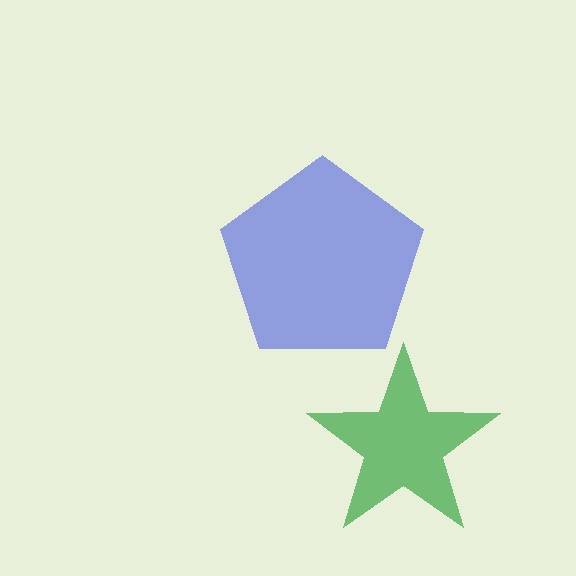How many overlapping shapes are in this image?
There are 2 overlapping shapes in the image.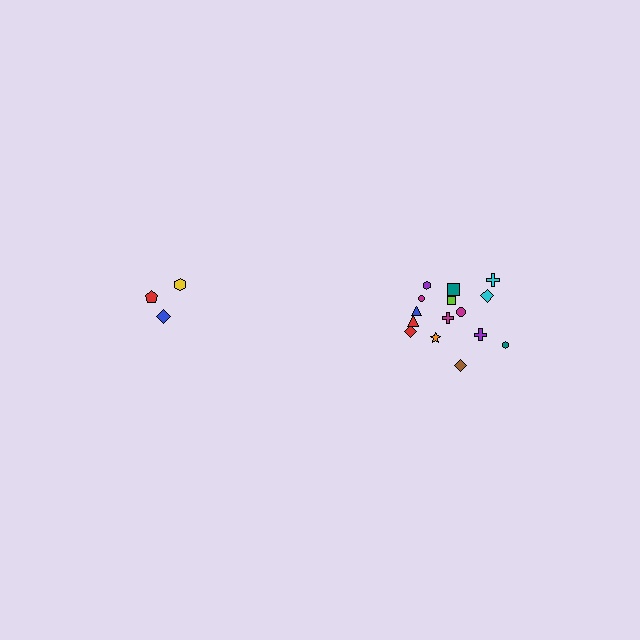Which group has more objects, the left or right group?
The right group.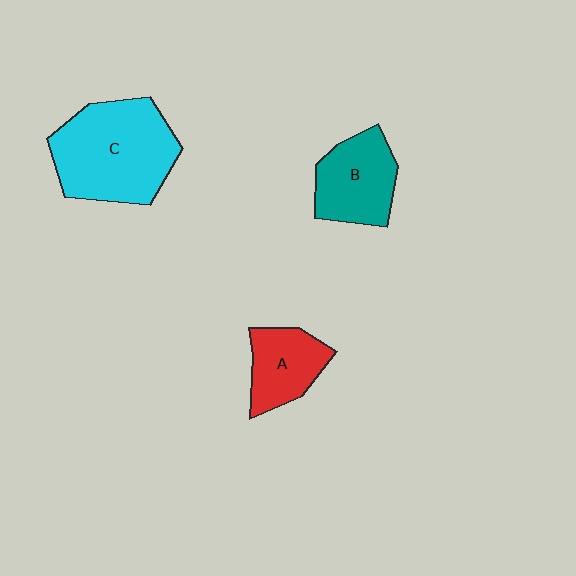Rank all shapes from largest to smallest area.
From largest to smallest: C (cyan), B (teal), A (red).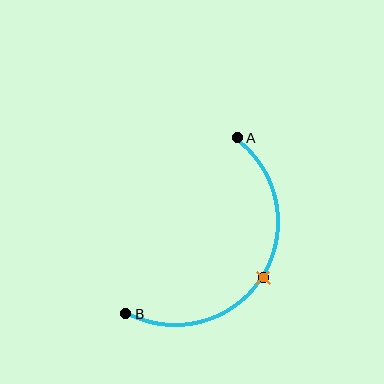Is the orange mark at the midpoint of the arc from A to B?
Yes. The orange mark lies on the arc at equal arc-length from both A and B — it is the arc midpoint.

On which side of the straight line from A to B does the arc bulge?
The arc bulges to the right of the straight line connecting A and B.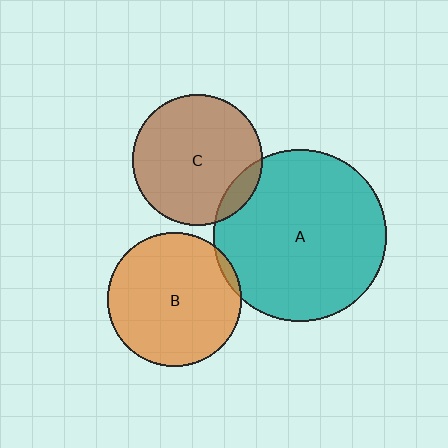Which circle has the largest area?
Circle A (teal).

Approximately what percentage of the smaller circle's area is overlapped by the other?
Approximately 10%.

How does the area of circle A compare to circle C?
Approximately 1.7 times.